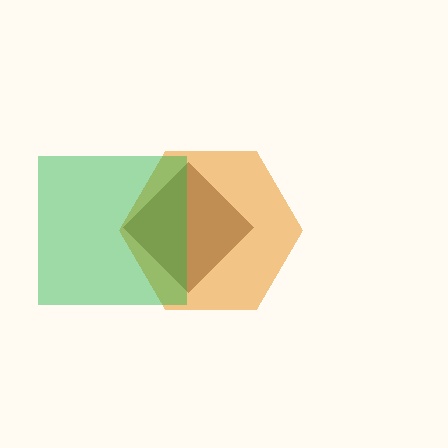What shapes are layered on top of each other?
The layered shapes are: an orange hexagon, a brown diamond, a green square.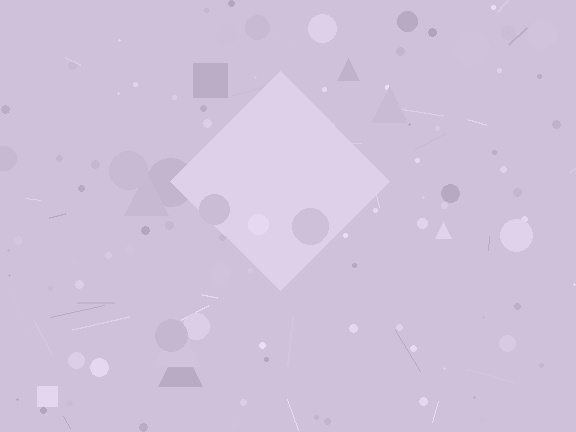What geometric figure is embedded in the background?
A diamond is embedded in the background.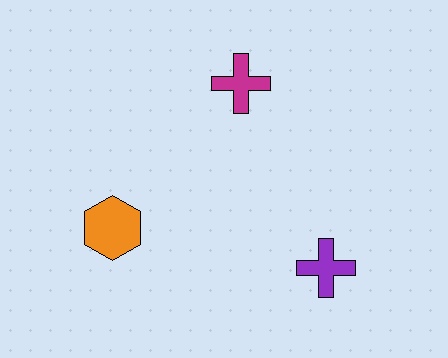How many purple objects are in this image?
There is 1 purple object.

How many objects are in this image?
There are 3 objects.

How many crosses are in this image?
There are 2 crosses.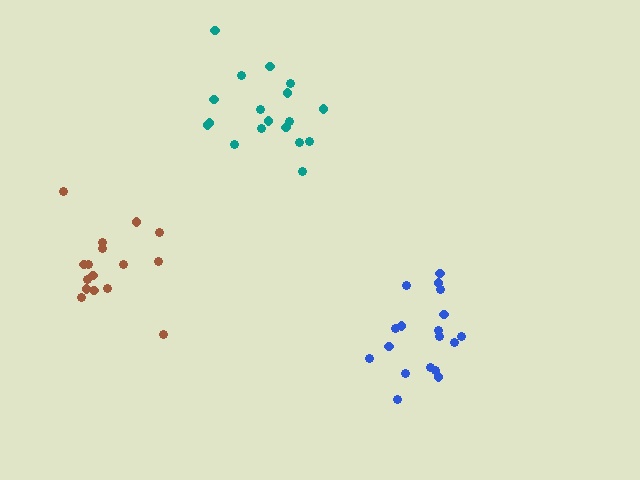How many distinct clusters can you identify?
There are 3 distinct clusters.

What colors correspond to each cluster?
The clusters are colored: blue, brown, teal.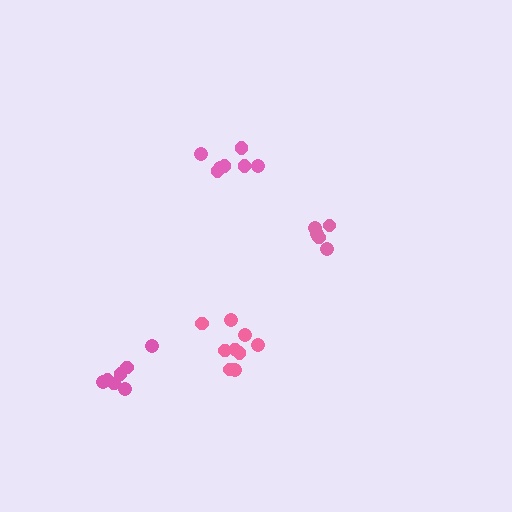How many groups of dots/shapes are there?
There are 4 groups.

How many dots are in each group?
Group 1: 5 dots, Group 2: 9 dots, Group 3: 7 dots, Group 4: 7 dots (28 total).